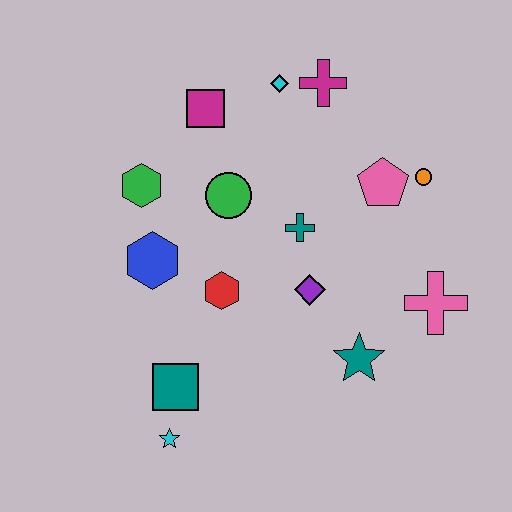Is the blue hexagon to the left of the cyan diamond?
Yes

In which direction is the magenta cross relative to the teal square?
The magenta cross is above the teal square.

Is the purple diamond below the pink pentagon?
Yes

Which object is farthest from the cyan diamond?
The cyan star is farthest from the cyan diamond.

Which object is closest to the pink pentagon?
The orange circle is closest to the pink pentagon.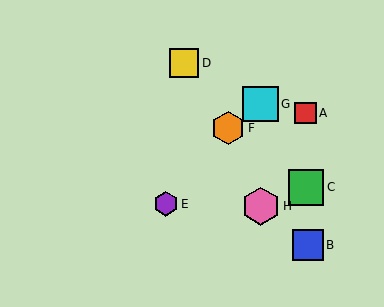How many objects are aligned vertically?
2 objects (G, H) are aligned vertically.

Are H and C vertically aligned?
No, H is at x≈261 and C is at x≈306.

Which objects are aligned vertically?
Objects G, H are aligned vertically.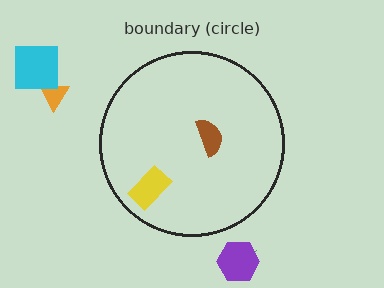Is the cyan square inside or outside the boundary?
Outside.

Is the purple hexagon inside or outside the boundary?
Outside.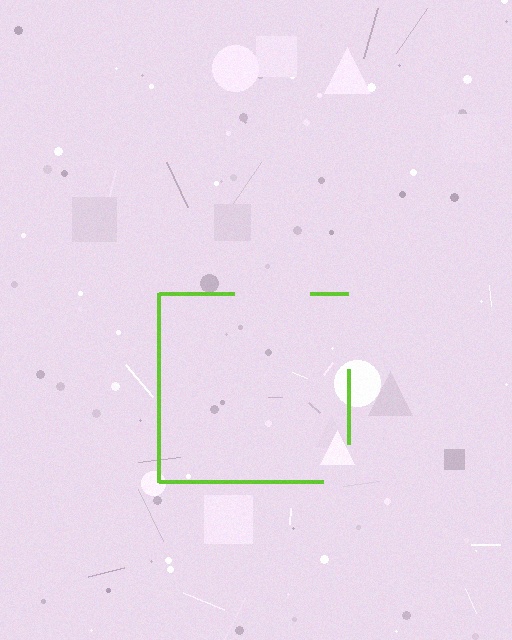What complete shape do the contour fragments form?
The contour fragments form a square.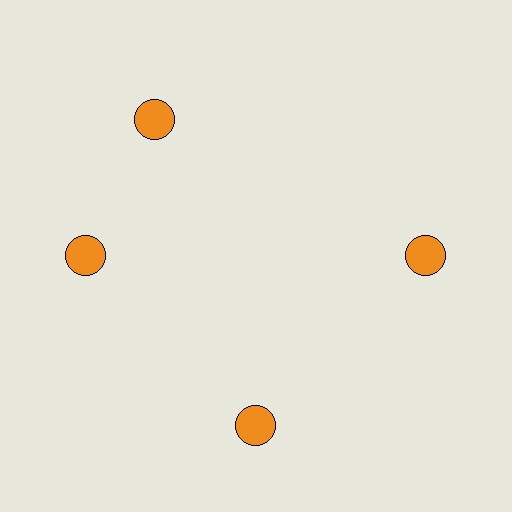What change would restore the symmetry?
The symmetry would be restored by rotating it back into even spacing with its neighbors so that all 4 circles sit at equal angles and equal distance from the center.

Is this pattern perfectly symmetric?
No. The 4 orange circles are arranged in a ring, but one element near the 12 o'clock position is rotated out of alignment along the ring, breaking the 4-fold rotational symmetry.